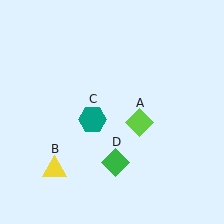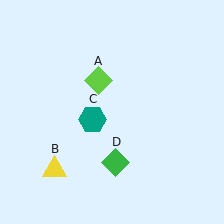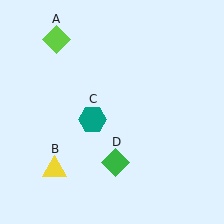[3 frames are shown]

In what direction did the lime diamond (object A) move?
The lime diamond (object A) moved up and to the left.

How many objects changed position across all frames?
1 object changed position: lime diamond (object A).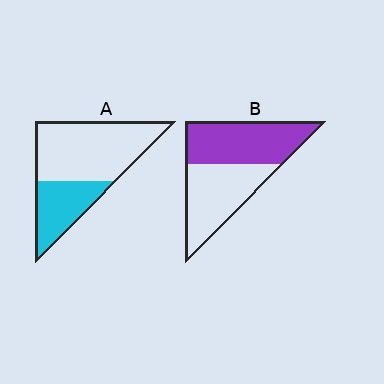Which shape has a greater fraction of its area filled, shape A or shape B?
Shape B.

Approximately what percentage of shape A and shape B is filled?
A is approximately 35% and B is approximately 50%.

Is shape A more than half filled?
No.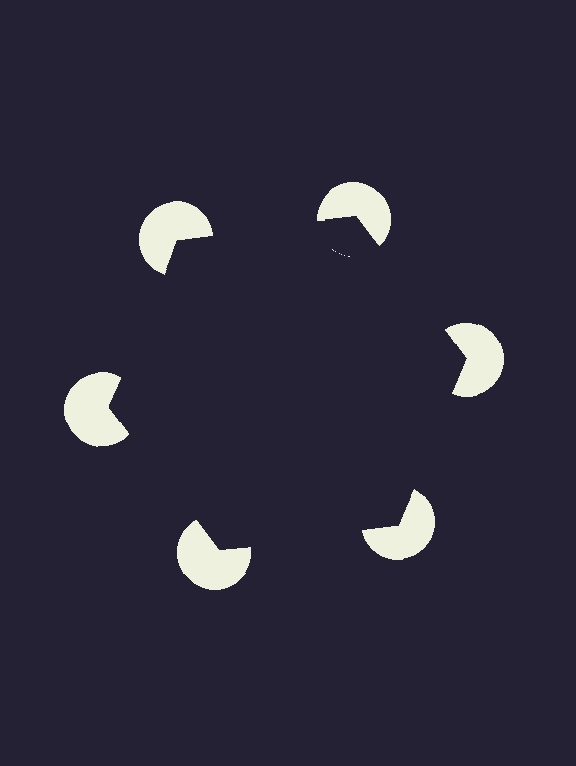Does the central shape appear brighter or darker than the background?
It typically appears slightly darker than the background, even though no actual brightness change is drawn.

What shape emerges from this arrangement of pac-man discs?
An illusory hexagon — its edges are inferred from the aligned wedge cuts in the pac-man discs, not physically drawn.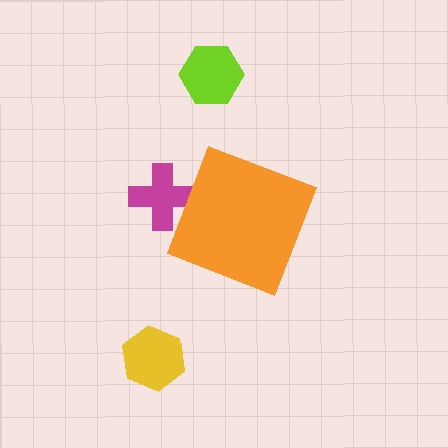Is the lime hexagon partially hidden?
No, the lime hexagon is fully visible.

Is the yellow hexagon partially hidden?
No, the yellow hexagon is fully visible.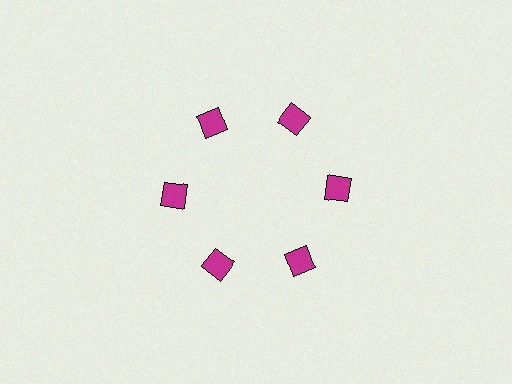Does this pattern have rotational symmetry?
Yes, this pattern has 6-fold rotational symmetry. It looks the same after rotating 60 degrees around the center.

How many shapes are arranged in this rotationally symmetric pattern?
There are 6 shapes, arranged in 6 groups of 1.